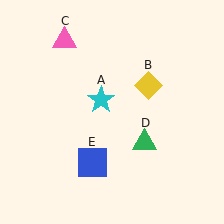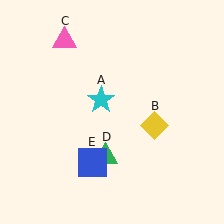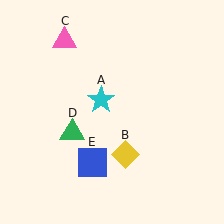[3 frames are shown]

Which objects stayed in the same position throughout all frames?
Cyan star (object A) and pink triangle (object C) and blue square (object E) remained stationary.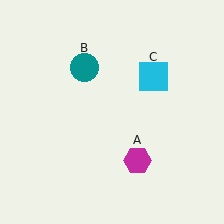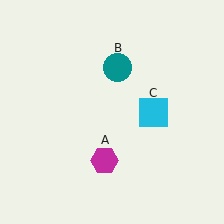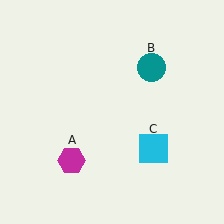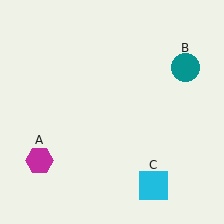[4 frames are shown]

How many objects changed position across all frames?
3 objects changed position: magenta hexagon (object A), teal circle (object B), cyan square (object C).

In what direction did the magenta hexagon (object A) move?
The magenta hexagon (object A) moved left.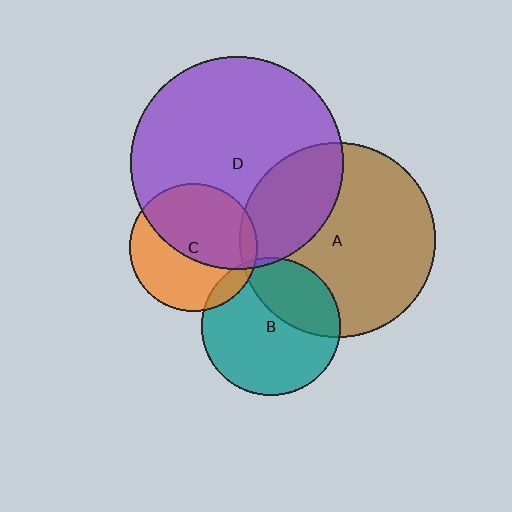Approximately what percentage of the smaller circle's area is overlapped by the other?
Approximately 5%.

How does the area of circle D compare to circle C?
Approximately 2.8 times.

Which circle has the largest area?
Circle D (purple).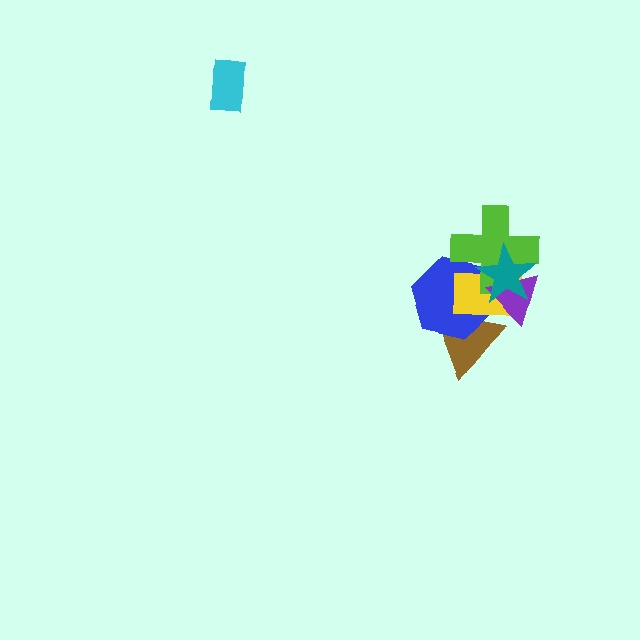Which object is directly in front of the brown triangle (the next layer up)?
The blue hexagon is directly in front of the brown triangle.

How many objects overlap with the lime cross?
4 objects overlap with the lime cross.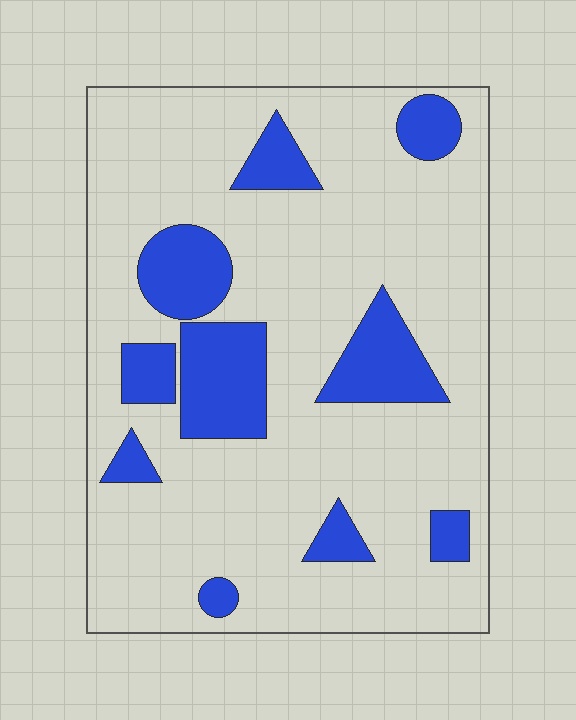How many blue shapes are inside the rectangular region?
10.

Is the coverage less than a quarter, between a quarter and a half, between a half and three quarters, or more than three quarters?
Less than a quarter.